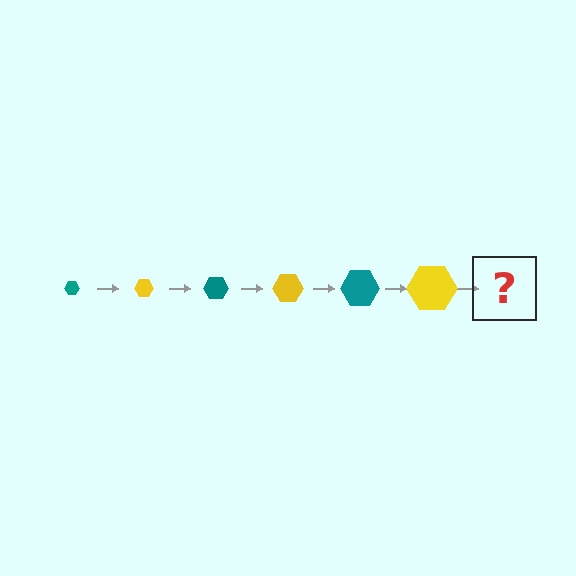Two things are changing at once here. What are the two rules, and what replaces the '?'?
The two rules are that the hexagon grows larger each step and the color cycles through teal and yellow. The '?' should be a teal hexagon, larger than the previous one.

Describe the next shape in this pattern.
It should be a teal hexagon, larger than the previous one.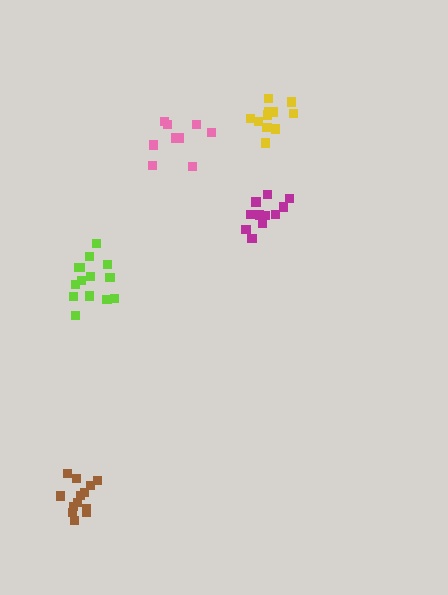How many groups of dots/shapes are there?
There are 5 groups.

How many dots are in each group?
Group 1: 14 dots, Group 2: 9 dots, Group 3: 13 dots, Group 4: 12 dots, Group 5: 11 dots (59 total).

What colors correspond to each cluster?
The clusters are colored: lime, pink, brown, yellow, magenta.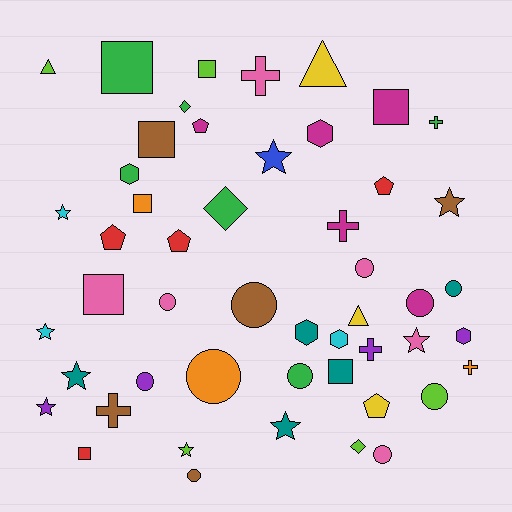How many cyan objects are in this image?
There are 3 cyan objects.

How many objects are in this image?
There are 50 objects.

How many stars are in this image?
There are 9 stars.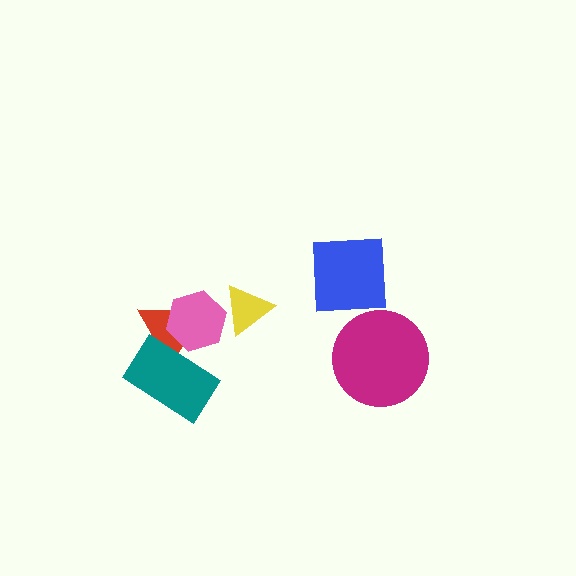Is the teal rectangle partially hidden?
Yes, it is partially covered by another shape.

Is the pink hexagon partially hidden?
Yes, it is partially covered by another shape.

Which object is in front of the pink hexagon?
The yellow triangle is in front of the pink hexagon.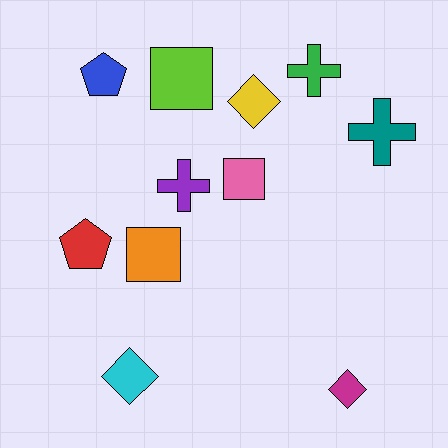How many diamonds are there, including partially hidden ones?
There are 3 diamonds.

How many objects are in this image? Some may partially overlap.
There are 11 objects.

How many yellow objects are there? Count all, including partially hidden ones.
There is 1 yellow object.